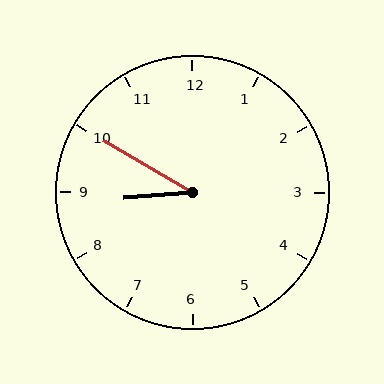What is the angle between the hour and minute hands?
Approximately 35 degrees.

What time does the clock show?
8:50.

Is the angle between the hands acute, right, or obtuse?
It is acute.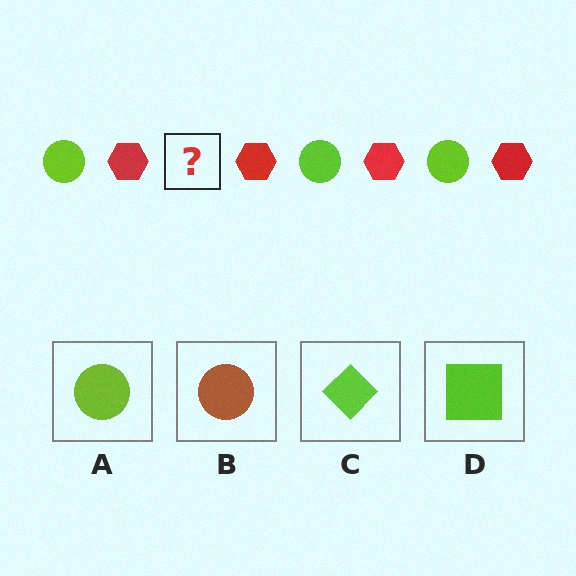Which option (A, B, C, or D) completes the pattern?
A.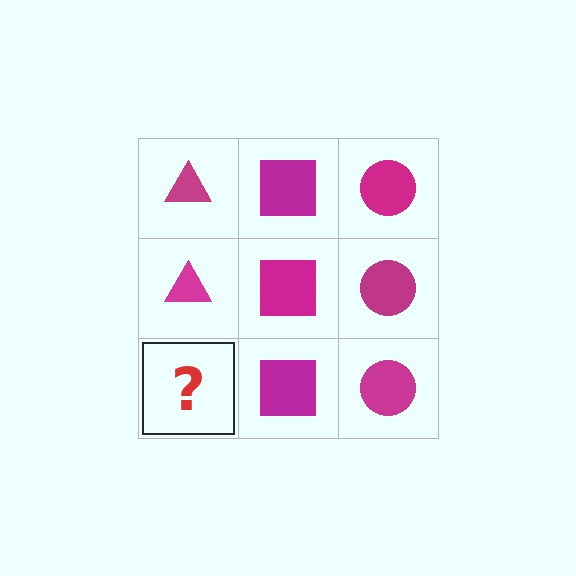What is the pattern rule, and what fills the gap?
The rule is that each column has a consistent shape. The gap should be filled with a magenta triangle.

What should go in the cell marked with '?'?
The missing cell should contain a magenta triangle.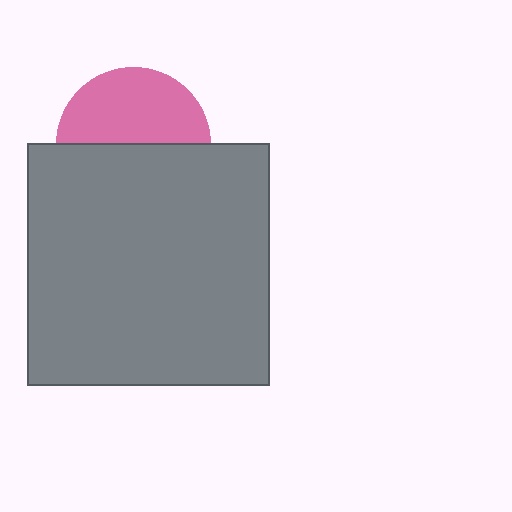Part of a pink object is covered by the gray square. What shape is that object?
It is a circle.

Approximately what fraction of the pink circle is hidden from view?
Roughly 51% of the pink circle is hidden behind the gray square.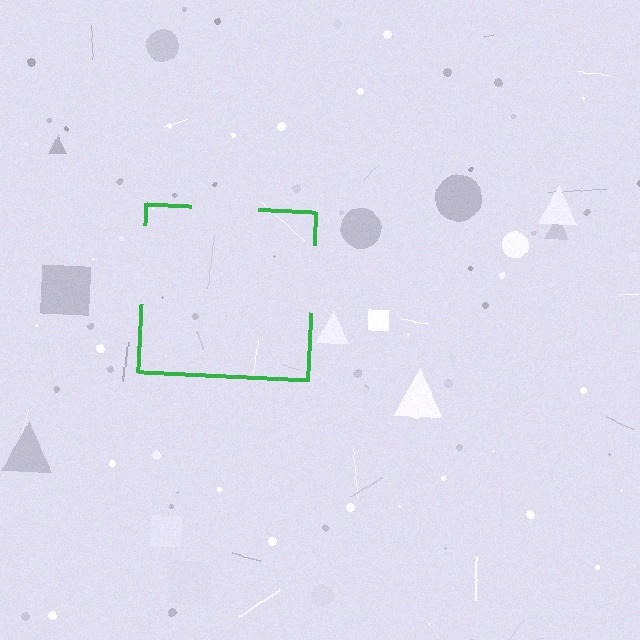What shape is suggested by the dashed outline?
The dashed outline suggests a square.